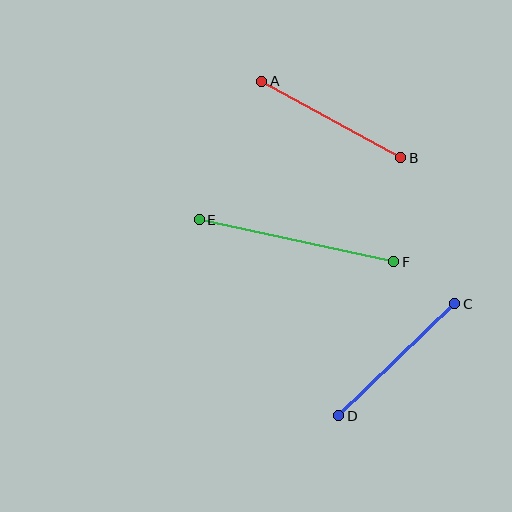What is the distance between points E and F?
The distance is approximately 199 pixels.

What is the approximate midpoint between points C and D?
The midpoint is at approximately (397, 360) pixels.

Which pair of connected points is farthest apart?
Points E and F are farthest apart.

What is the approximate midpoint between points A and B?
The midpoint is at approximately (331, 119) pixels.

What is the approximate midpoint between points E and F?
The midpoint is at approximately (297, 241) pixels.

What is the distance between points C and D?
The distance is approximately 161 pixels.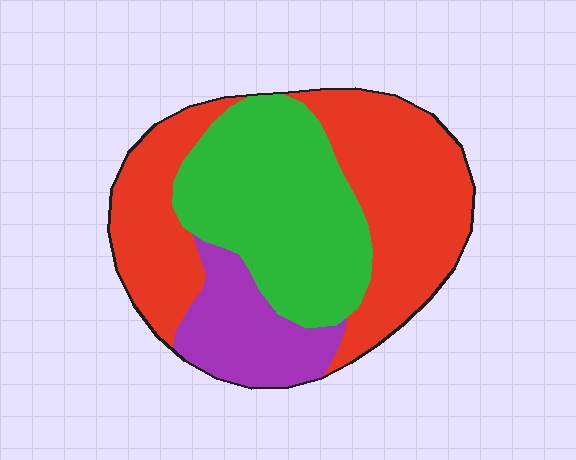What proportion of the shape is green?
Green takes up about three eighths (3/8) of the shape.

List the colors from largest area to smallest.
From largest to smallest: red, green, purple.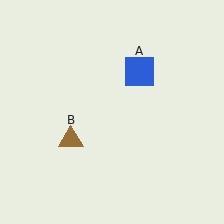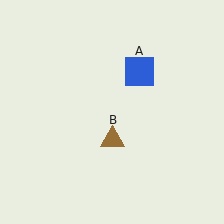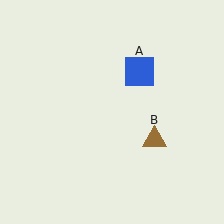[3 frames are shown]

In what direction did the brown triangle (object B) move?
The brown triangle (object B) moved right.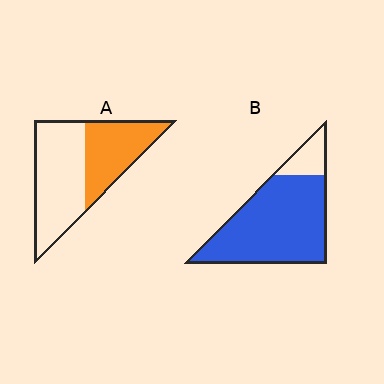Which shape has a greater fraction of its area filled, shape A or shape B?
Shape B.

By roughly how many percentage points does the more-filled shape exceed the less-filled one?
By roughly 45 percentage points (B over A).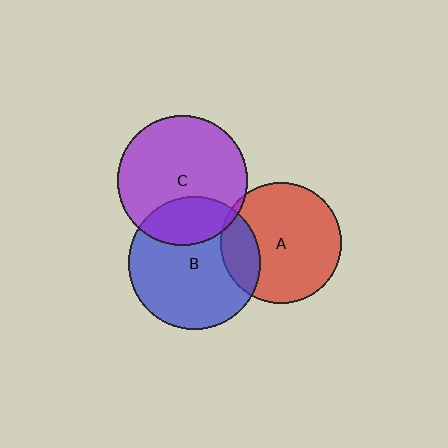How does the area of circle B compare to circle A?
Approximately 1.2 times.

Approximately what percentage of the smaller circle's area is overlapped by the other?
Approximately 20%.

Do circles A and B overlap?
Yes.